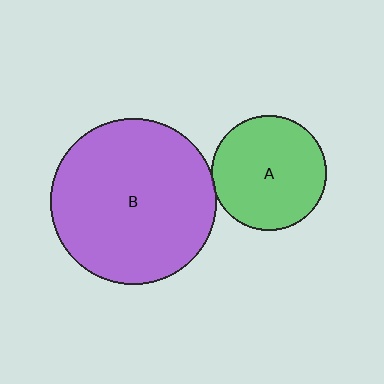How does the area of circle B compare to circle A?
Approximately 2.1 times.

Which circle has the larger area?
Circle B (purple).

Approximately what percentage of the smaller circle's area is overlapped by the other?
Approximately 5%.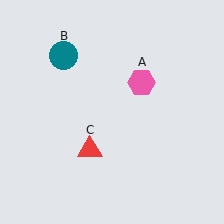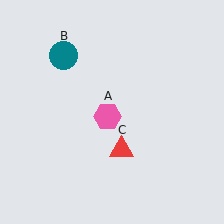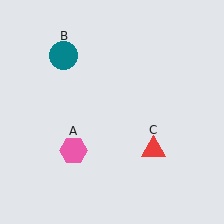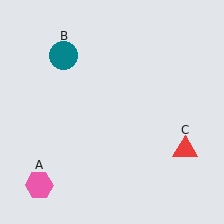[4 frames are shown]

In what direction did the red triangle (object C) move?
The red triangle (object C) moved right.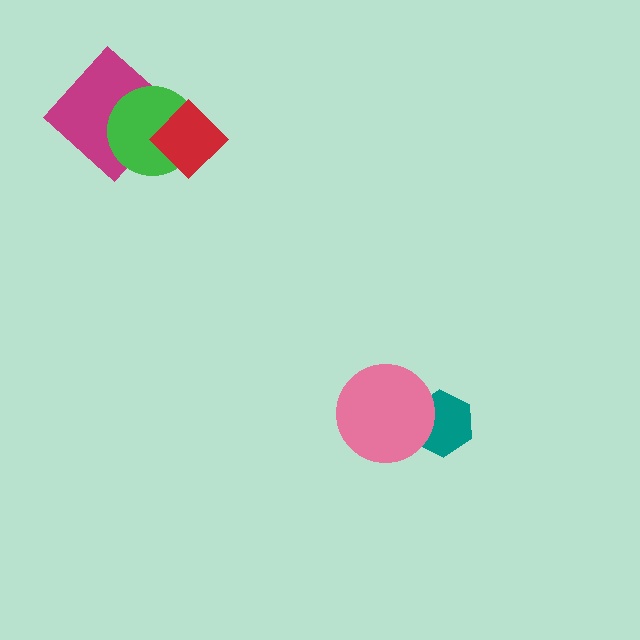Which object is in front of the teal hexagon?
The pink circle is in front of the teal hexagon.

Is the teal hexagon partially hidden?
Yes, it is partially covered by another shape.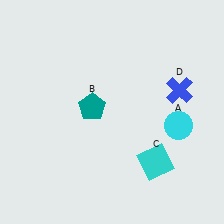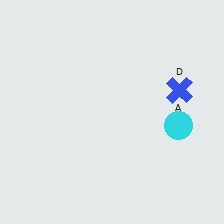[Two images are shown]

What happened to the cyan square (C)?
The cyan square (C) was removed in Image 2. It was in the bottom-right area of Image 1.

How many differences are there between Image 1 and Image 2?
There are 2 differences between the two images.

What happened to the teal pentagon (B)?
The teal pentagon (B) was removed in Image 2. It was in the top-left area of Image 1.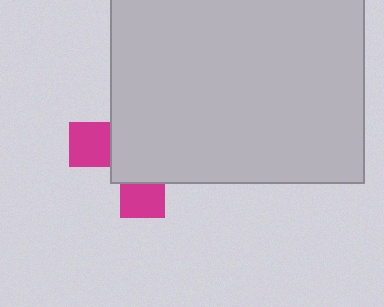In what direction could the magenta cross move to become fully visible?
The magenta cross could move toward the lower-left. That would shift it out from behind the light gray rectangle entirely.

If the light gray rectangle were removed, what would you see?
You would see the complete magenta cross.